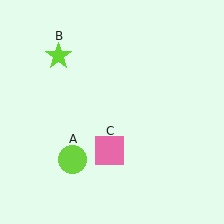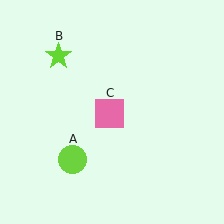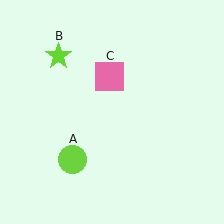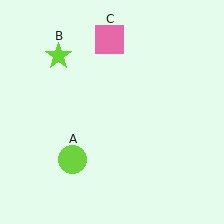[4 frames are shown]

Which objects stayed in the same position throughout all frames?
Lime circle (object A) and lime star (object B) remained stationary.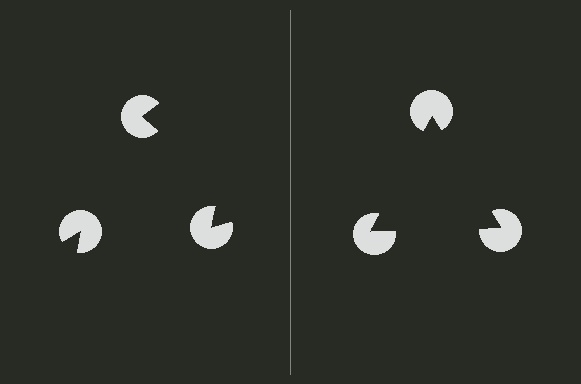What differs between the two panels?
The pac-man discs are positioned identically on both sides; only the wedge orientations differ. On the right they align to a triangle; on the left they are misaligned.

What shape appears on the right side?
An illusory triangle.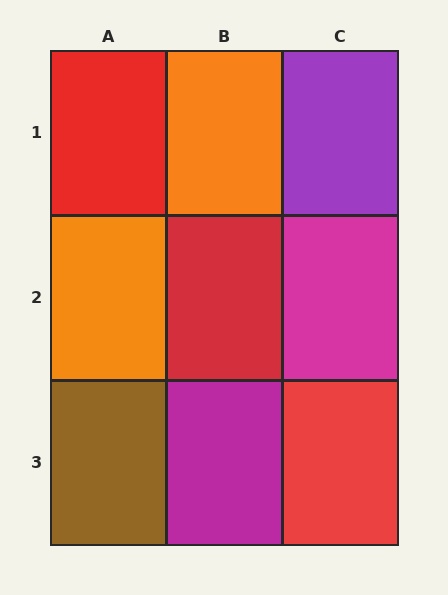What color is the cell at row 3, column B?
Magenta.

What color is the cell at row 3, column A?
Brown.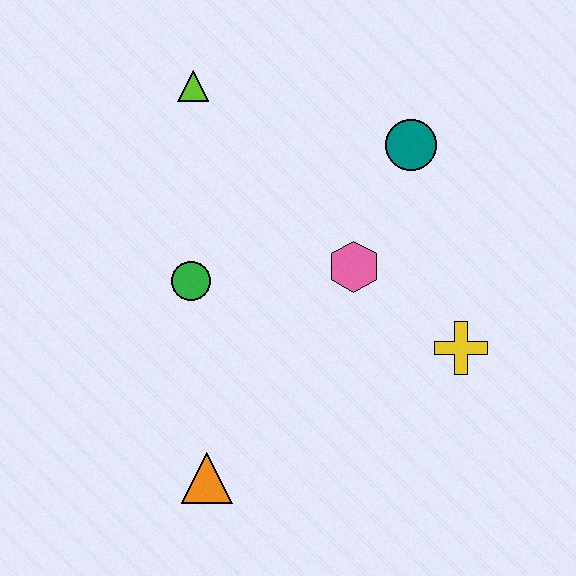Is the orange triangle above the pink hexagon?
No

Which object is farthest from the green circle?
The yellow cross is farthest from the green circle.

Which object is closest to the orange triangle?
The green circle is closest to the orange triangle.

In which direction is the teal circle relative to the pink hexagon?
The teal circle is above the pink hexagon.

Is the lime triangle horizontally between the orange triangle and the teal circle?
No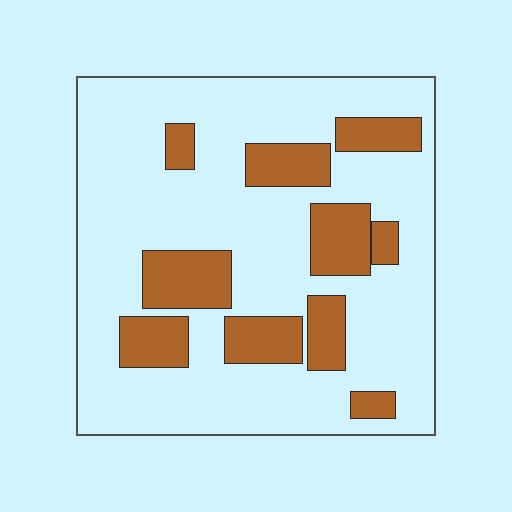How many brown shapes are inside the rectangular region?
10.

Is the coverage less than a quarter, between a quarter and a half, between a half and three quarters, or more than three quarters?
Less than a quarter.